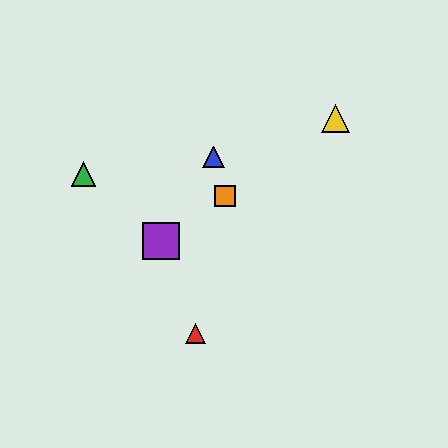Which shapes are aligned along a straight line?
The yellow triangle, the purple square, the orange square are aligned along a straight line.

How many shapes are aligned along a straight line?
3 shapes (the yellow triangle, the purple square, the orange square) are aligned along a straight line.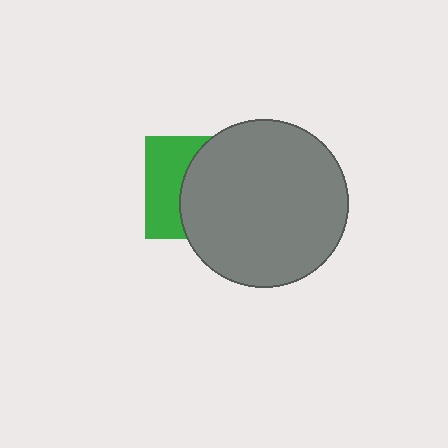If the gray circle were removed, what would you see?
You would see the complete green square.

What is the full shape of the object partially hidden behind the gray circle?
The partially hidden object is a green square.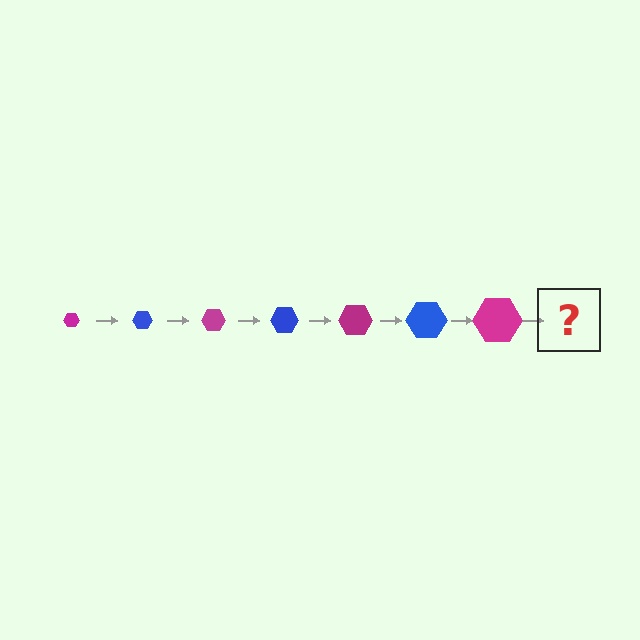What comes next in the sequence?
The next element should be a blue hexagon, larger than the previous one.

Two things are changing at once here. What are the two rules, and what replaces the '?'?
The two rules are that the hexagon grows larger each step and the color cycles through magenta and blue. The '?' should be a blue hexagon, larger than the previous one.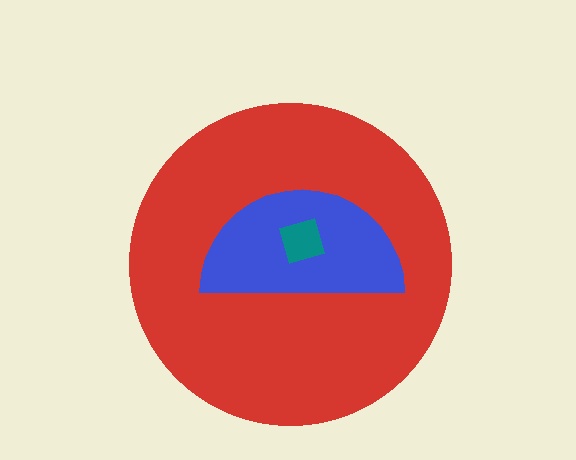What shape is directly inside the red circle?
The blue semicircle.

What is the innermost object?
The teal square.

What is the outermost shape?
The red circle.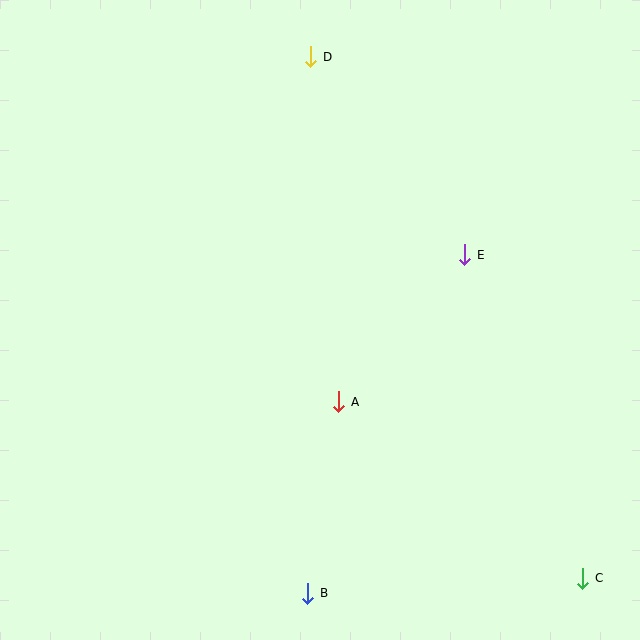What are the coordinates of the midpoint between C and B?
The midpoint between C and B is at (445, 586).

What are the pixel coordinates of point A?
Point A is at (339, 402).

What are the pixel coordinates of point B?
Point B is at (308, 593).